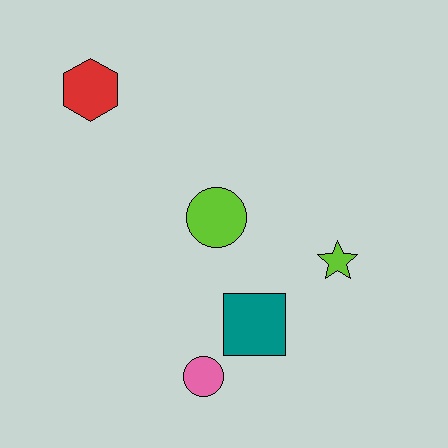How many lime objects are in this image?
There are 2 lime objects.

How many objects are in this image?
There are 5 objects.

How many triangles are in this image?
There are no triangles.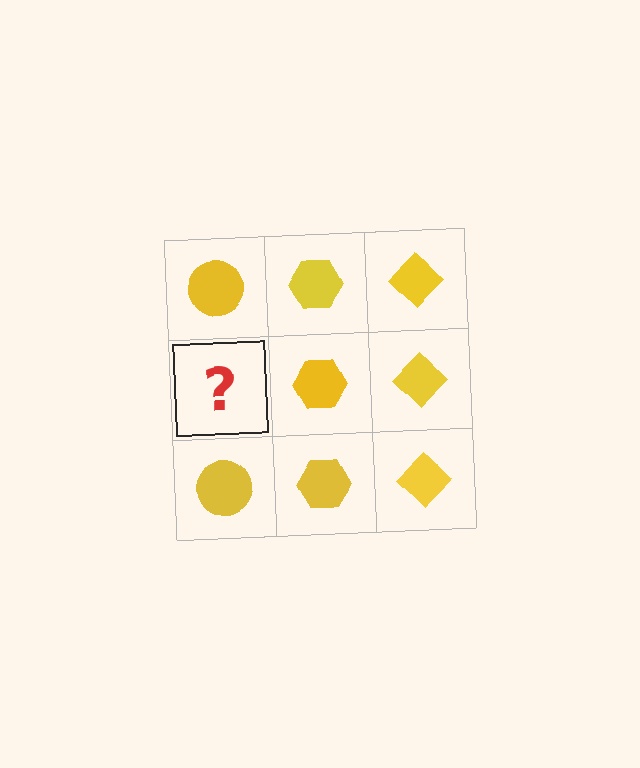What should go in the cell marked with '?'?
The missing cell should contain a yellow circle.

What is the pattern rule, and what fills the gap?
The rule is that each column has a consistent shape. The gap should be filled with a yellow circle.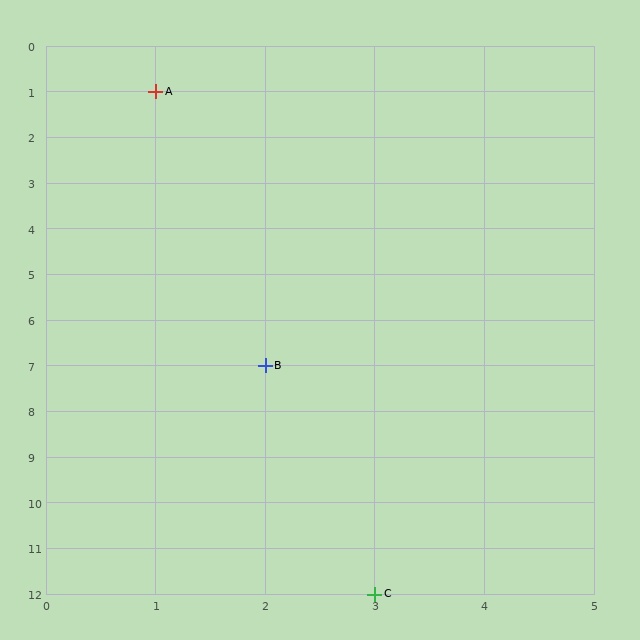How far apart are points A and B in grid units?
Points A and B are 1 column and 6 rows apart (about 6.1 grid units diagonally).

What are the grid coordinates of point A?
Point A is at grid coordinates (1, 1).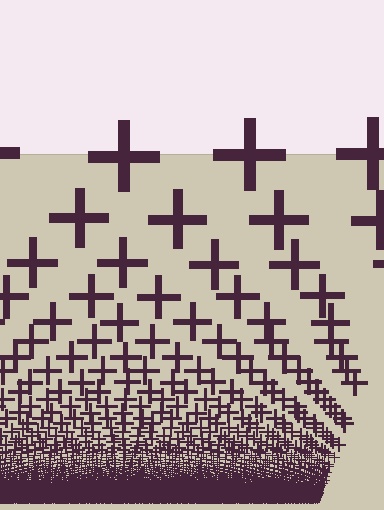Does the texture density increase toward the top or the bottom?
Density increases toward the bottom.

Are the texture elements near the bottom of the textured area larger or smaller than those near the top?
Smaller. The gradient is inverted — elements near the bottom are smaller and denser.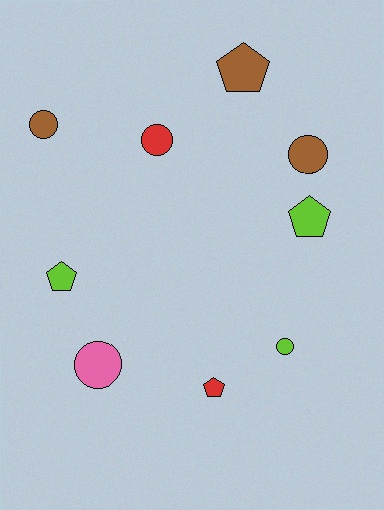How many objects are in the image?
There are 9 objects.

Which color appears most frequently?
Brown, with 3 objects.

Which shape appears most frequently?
Circle, with 5 objects.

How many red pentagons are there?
There is 1 red pentagon.